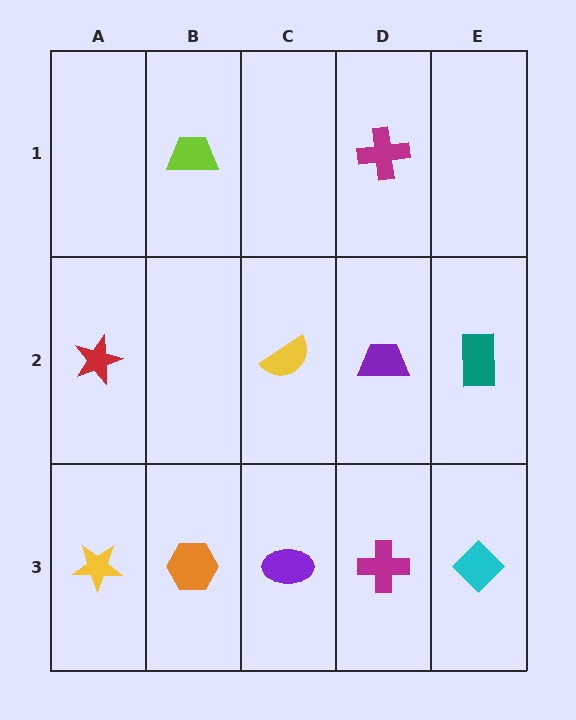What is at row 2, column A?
A red star.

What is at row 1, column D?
A magenta cross.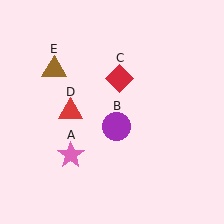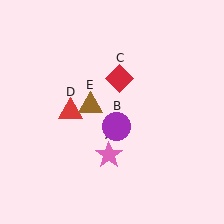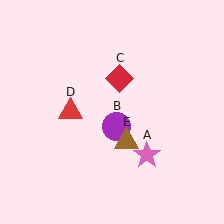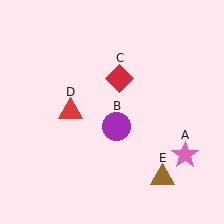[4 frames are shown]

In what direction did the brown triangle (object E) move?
The brown triangle (object E) moved down and to the right.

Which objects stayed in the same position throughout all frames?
Purple circle (object B) and red diamond (object C) and red triangle (object D) remained stationary.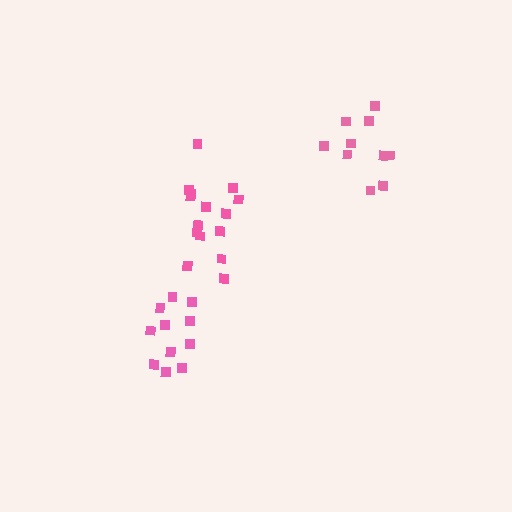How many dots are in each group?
Group 1: 10 dots, Group 2: 15 dots, Group 3: 11 dots (36 total).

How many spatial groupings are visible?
There are 3 spatial groupings.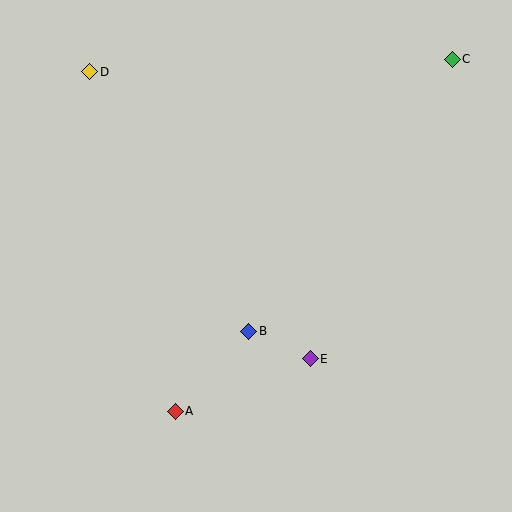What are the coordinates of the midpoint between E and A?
The midpoint between E and A is at (243, 385).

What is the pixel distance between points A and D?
The distance between A and D is 350 pixels.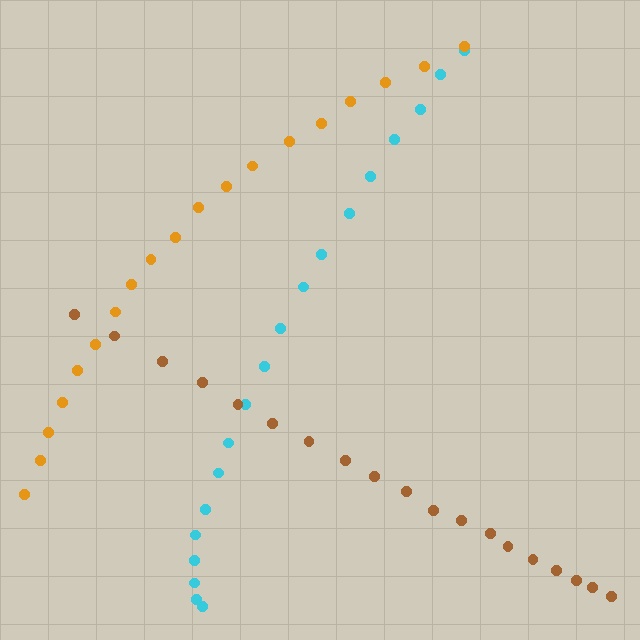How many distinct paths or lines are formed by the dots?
There are 3 distinct paths.